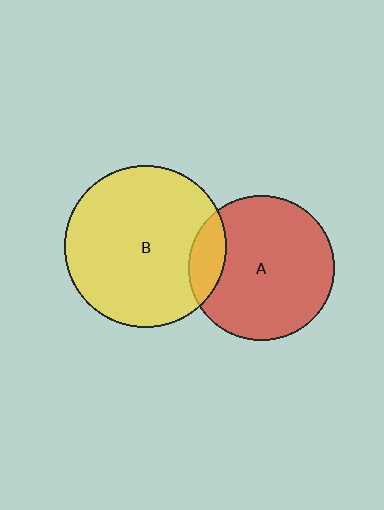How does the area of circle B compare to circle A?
Approximately 1.2 times.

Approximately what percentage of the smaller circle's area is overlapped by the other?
Approximately 15%.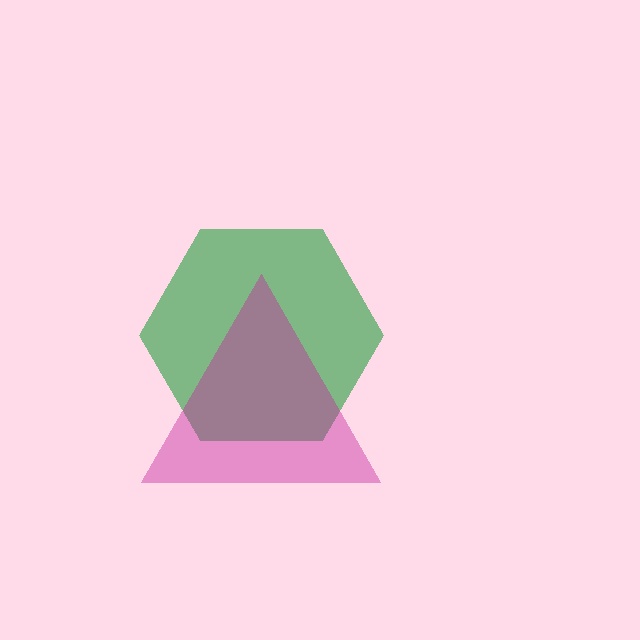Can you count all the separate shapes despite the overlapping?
Yes, there are 2 separate shapes.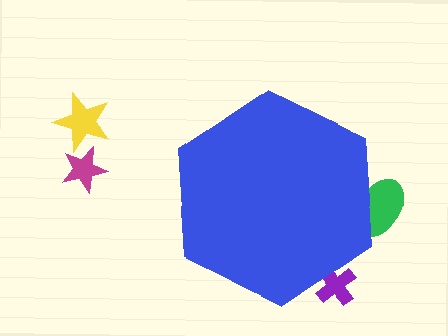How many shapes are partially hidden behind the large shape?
2 shapes are partially hidden.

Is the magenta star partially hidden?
No, the magenta star is fully visible.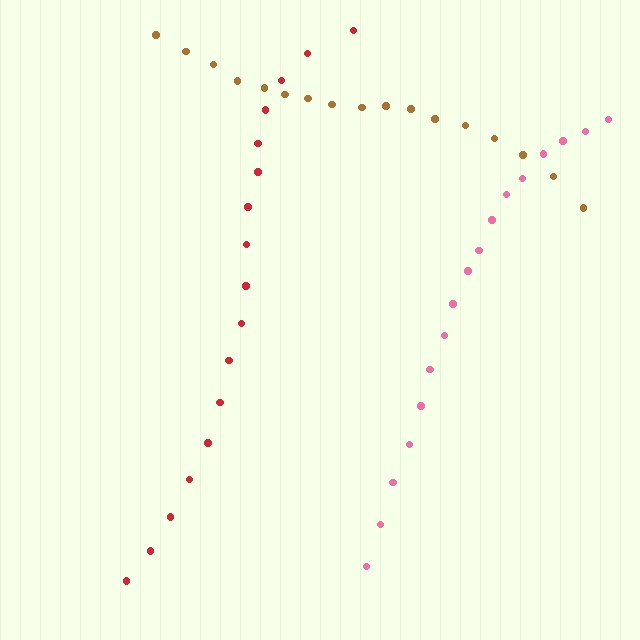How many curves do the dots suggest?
There are 3 distinct paths.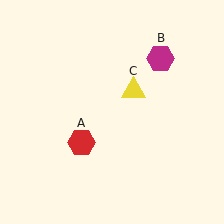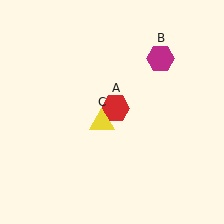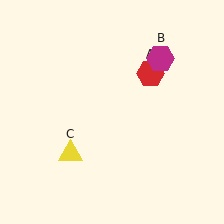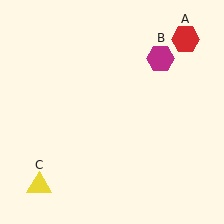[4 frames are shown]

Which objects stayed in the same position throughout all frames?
Magenta hexagon (object B) remained stationary.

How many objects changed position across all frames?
2 objects changed position: red hexagon (object A), yellow triangle (object C).